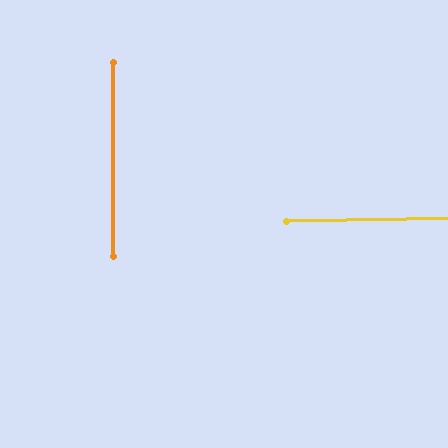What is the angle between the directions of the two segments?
Approximately 89 degrees.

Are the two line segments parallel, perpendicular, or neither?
Perpendicular — they meet at approximately 89°.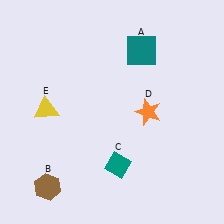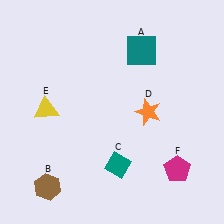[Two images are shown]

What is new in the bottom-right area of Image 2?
A magenta pentagon (F) was added in the bottom-right area of Image 2.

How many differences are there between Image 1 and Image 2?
There is 1 difference between the two images.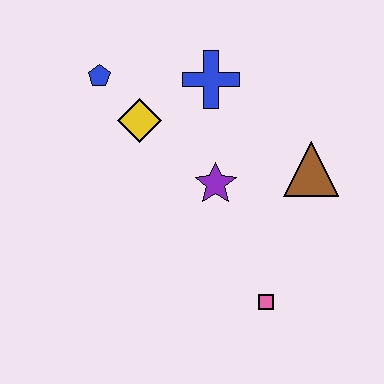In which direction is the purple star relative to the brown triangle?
The purple star is to the left of the brown triangle.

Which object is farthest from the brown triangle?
The blue pentagon is farthest from the brown triangle.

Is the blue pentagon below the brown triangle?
No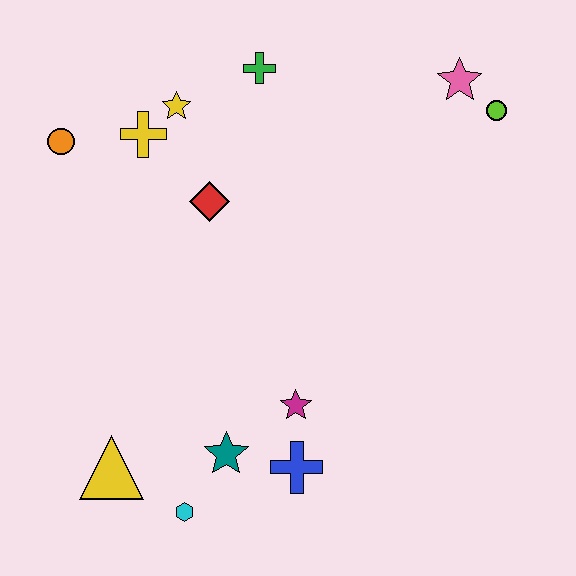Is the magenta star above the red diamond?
No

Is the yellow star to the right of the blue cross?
No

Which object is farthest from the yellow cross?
The cyan hexagon is farthest from the yellow cross.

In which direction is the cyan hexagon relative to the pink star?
The cyan hexagon is below the pink star.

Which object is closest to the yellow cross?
The yellow star is closest to the yellow cross.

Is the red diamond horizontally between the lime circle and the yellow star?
Yes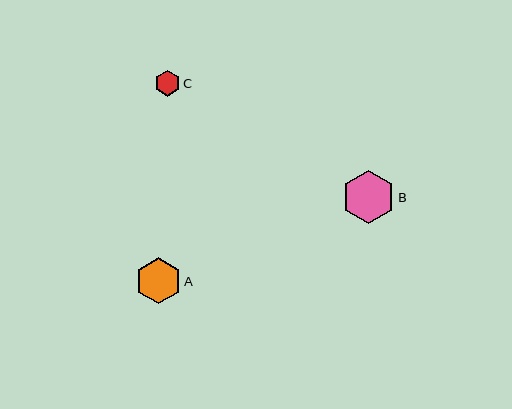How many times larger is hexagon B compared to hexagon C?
Hexagon B is approximately 2.1 times the size of hexagon C.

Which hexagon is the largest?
Hexagon B is the largest with a size of approximately 54 pixels.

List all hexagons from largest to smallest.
From largest to smallest: B, A, C.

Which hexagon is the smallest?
Hexagon C is the smallest with a size of approximately 26 pixels.